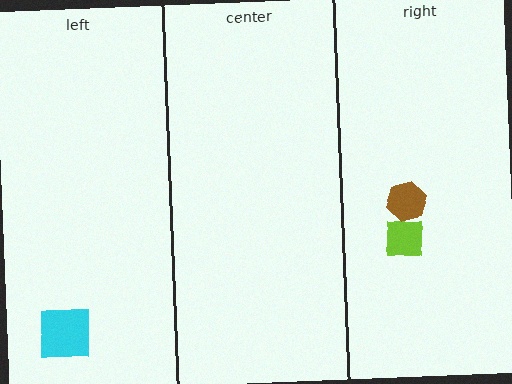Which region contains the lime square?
The right region.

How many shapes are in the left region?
1.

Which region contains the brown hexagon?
The right region.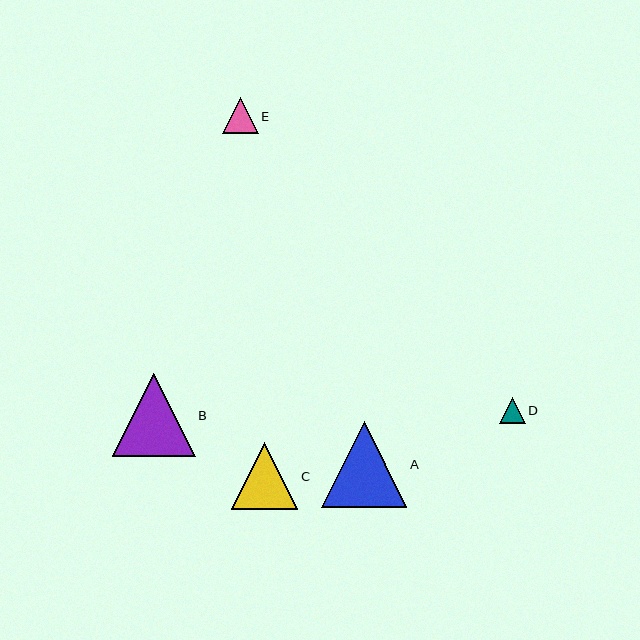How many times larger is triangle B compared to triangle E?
Triangle B is approximately 2.3 times the size of triangle E.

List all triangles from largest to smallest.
From largest to smallest: A, B, C, E, D.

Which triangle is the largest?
Triangle A is the largest with a size of approximately 86 pixels.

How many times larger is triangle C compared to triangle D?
Triangle C is approximately 2.6 times the size of triangle D.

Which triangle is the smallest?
Triangle D is the smallest with a size of approximately 26 pixels.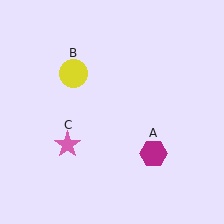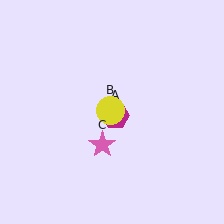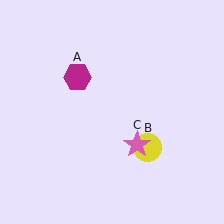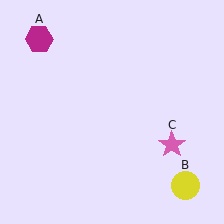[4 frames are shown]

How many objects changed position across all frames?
3 objects changed position: magenta hexagon (object A), yellow circle (object B), pink star (object C).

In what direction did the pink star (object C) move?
The pink star (object C) moved right.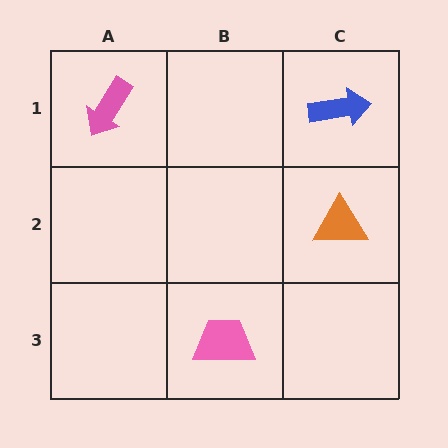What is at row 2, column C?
An orange triangle.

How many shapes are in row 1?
2 shapes.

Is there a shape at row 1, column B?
No, that cell is empty.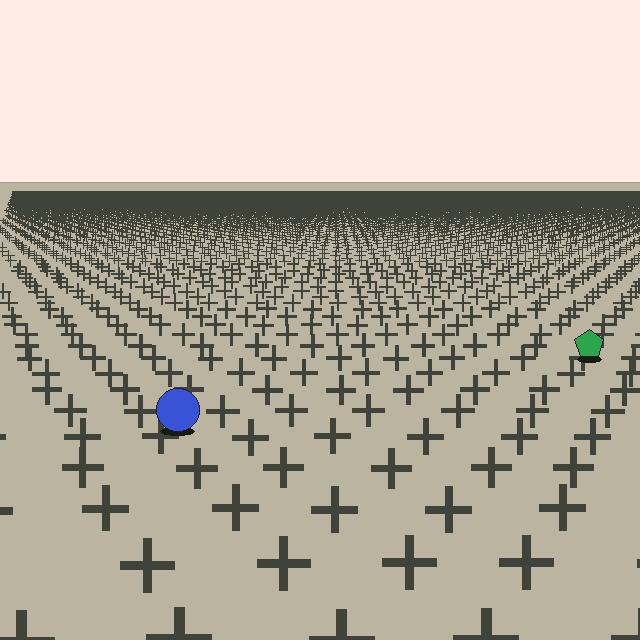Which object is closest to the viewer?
The blue circle is closest. The texture marks near it are larger and more spread out.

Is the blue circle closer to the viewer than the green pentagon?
Yes. The blue circle is closer — you can tell from the texture gradient: the ground texture is coarser near it.